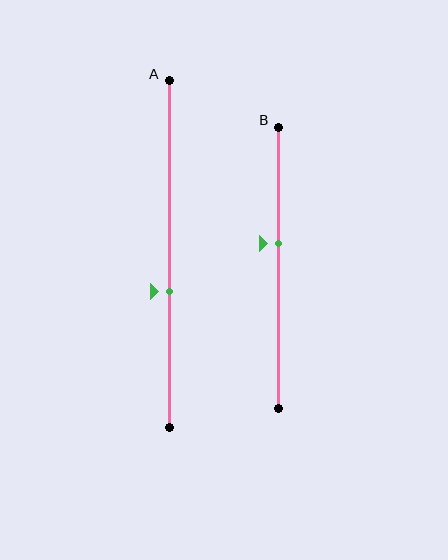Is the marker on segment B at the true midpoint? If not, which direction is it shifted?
No, the marker on segment B is shifted upward by about 8% of the segment length.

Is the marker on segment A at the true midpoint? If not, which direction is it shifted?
No, the marker on segment A is shifted downward by about 11% of the segment length.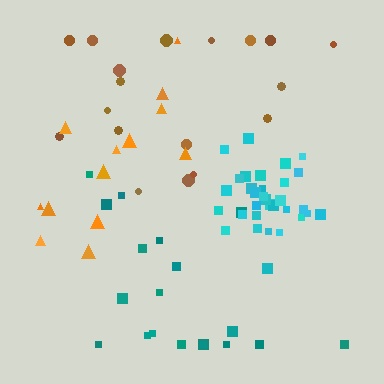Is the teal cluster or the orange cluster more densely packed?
Orange.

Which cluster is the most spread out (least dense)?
Teal.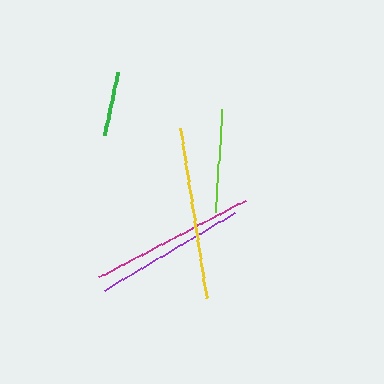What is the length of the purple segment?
The purple segment is approximately 152 pixels long.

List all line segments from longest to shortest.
From longest to shortest: yellow, magenta, purple, lime, green.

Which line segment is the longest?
The yellow line is the longest at approximately 172 pixels.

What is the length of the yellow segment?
The yellow segment is approximately 172 pixels long.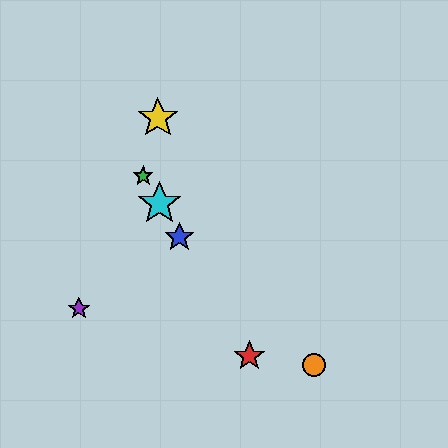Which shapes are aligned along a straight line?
The red star, the blue star, the green star, the cyan star are aligned along a straight line.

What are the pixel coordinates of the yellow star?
The yellow star is at (158, 118).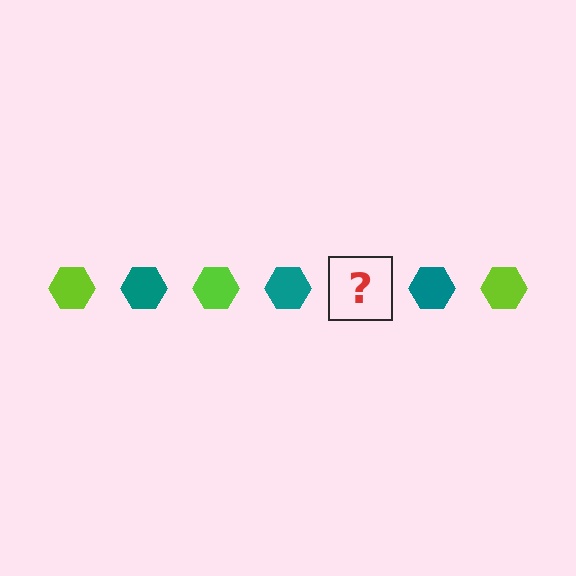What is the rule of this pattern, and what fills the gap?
The rule is that the pattern cycles through lime, teal hexagons. The gap should be filled with a lime hexagon.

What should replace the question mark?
The question mark should be replaced with a lime hexagon.